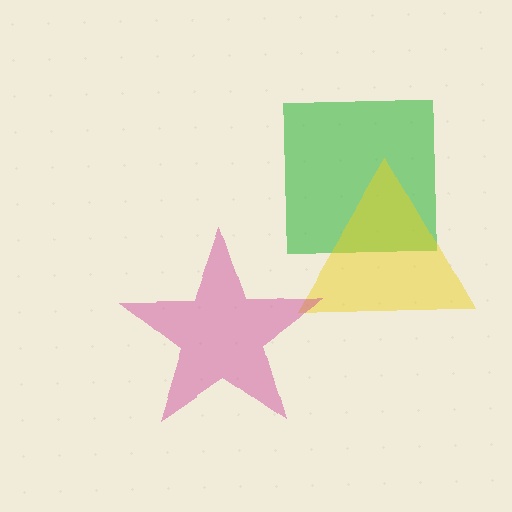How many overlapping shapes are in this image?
There are 3 overlapping shapes in the image.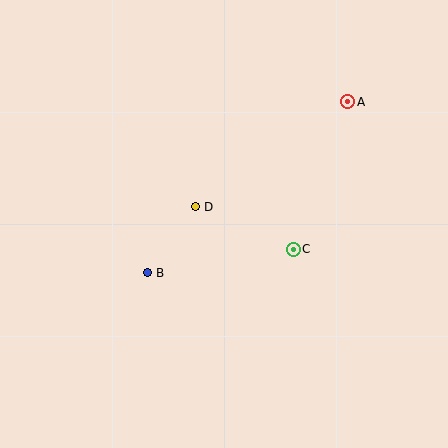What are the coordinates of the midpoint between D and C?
The midpoint between D and C is at (244, 228).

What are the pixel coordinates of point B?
Point B is at (147, 273).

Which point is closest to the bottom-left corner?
Point B is closest to the bottom-left corner.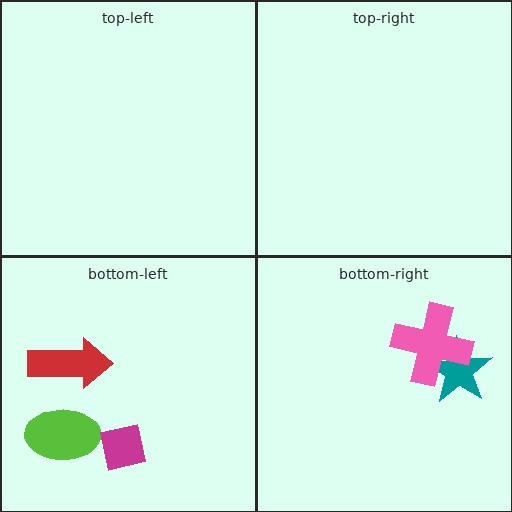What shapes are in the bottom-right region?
The teal star, the pink cross.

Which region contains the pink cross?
The bottom-right region.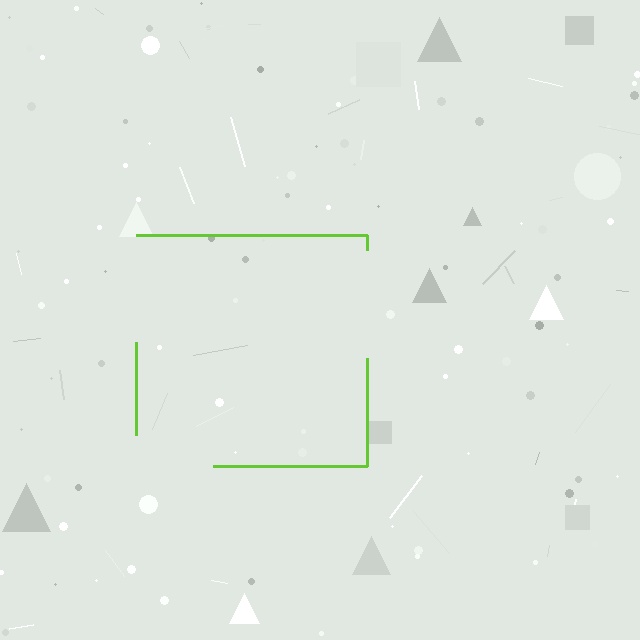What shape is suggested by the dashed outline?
The dashed outline suggests a square.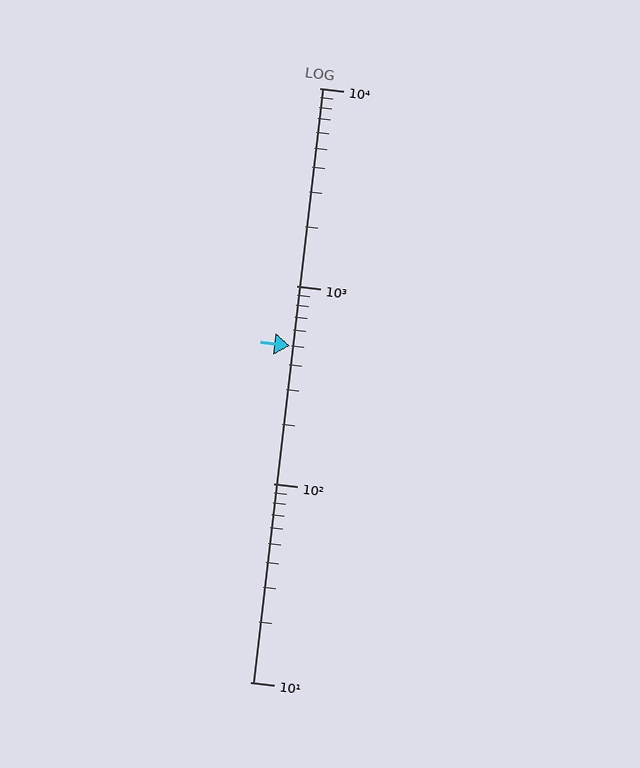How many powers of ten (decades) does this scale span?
The scale spans 3 decades, from 10 to 10000.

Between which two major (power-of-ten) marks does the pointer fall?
The pointer is between 100 and 1000.